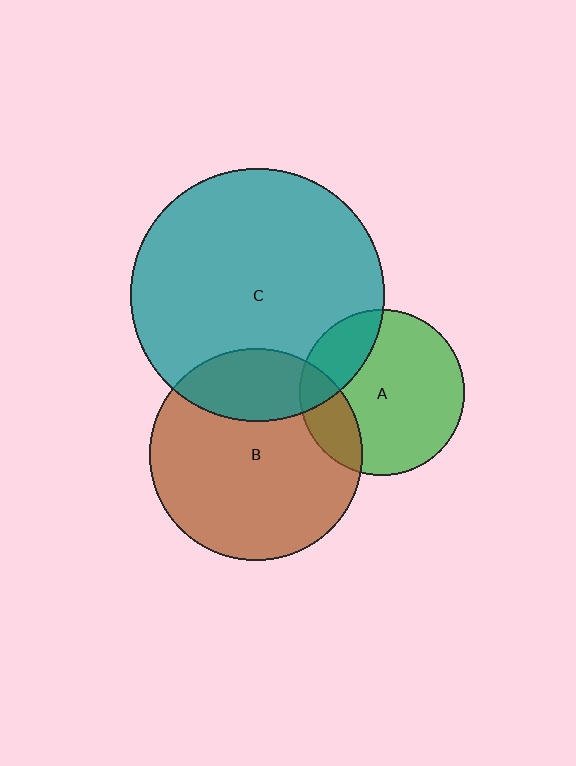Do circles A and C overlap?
Yes.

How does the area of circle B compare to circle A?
Approximately 1.7 times.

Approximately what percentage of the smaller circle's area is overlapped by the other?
Approximately 20%.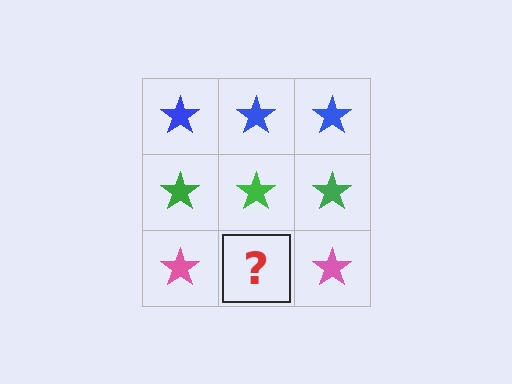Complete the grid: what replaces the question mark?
The question mark should be replaced with a pink star.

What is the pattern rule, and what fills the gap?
The rule is that each row has a consistent color. The gap should be filled with a pink star.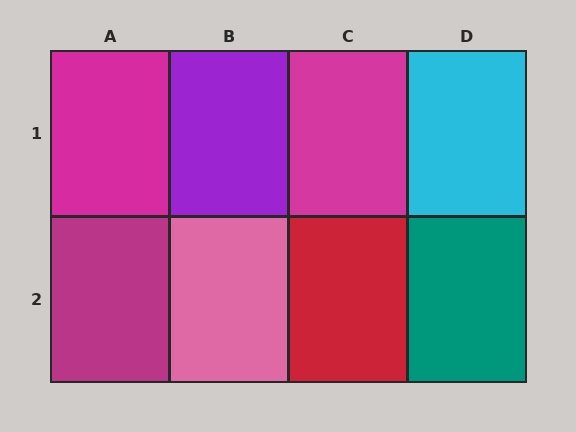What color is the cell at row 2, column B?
Pink.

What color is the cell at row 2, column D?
Teal.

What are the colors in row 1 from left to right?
Magenta, purple, magenta, cyan.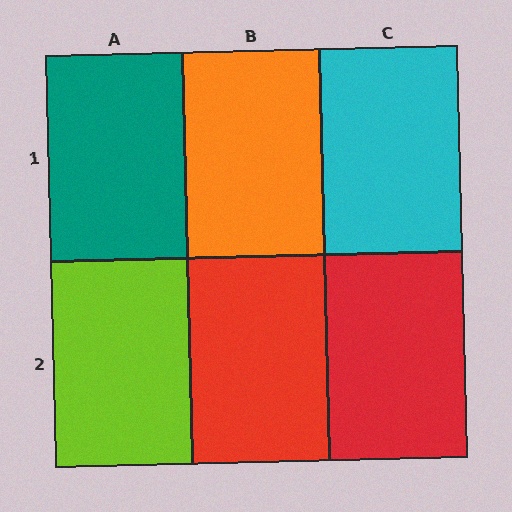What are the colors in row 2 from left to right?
Lime, red, red.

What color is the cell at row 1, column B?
Orange.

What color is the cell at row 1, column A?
Teal.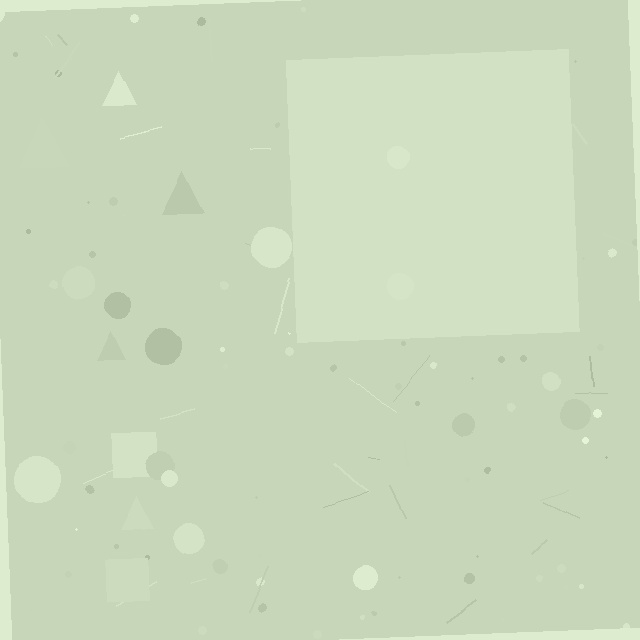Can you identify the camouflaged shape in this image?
The camouflaged shape is a square.